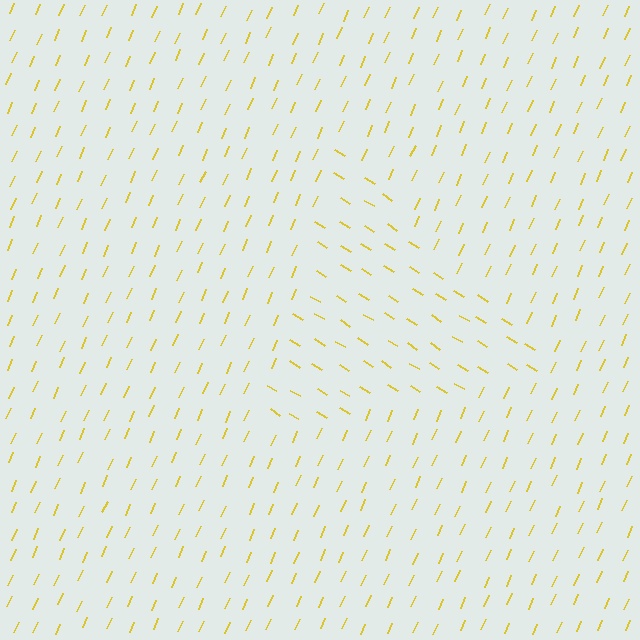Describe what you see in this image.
The image is filled with small yellow line segments. A triangle region in the image has lines oriented differently from the surrounding lines, creating a visible texture boundary.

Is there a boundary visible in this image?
Yes, there is a texture boundary formed by a change in line orientation.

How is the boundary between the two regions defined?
The boundary is defined purely by a change in line orientation (approximately 82 degrees difference). All lines are the same color and thickness.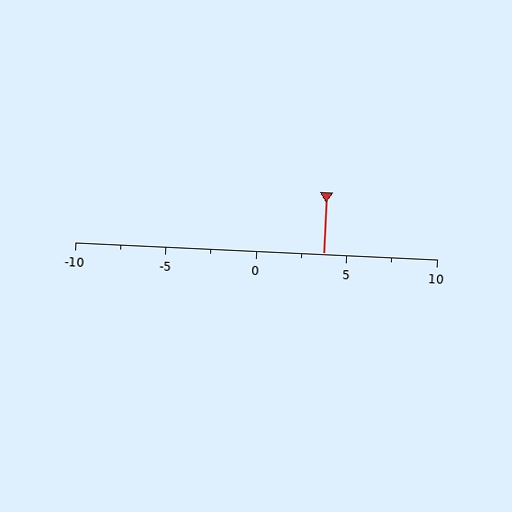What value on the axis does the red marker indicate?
The marker indicates approximately 3.8.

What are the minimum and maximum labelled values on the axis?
The axis runs from -10 to 10.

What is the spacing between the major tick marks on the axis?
The major ticks are spaced 5 apart.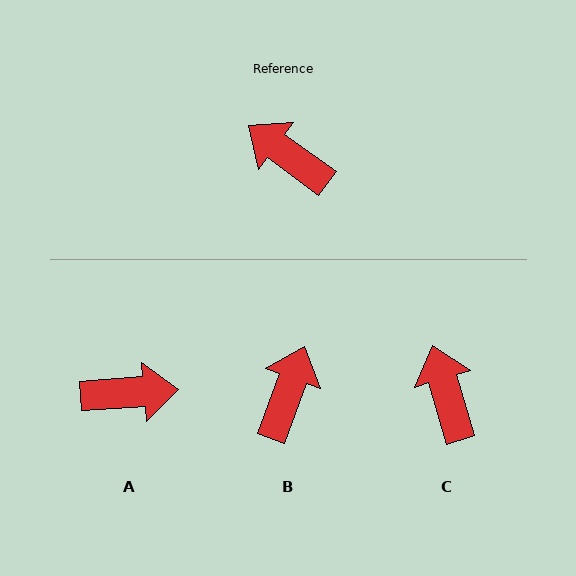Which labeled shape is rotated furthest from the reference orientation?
A, about 140 degrees away.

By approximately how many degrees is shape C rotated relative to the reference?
Approximately 37 degrees clockwise.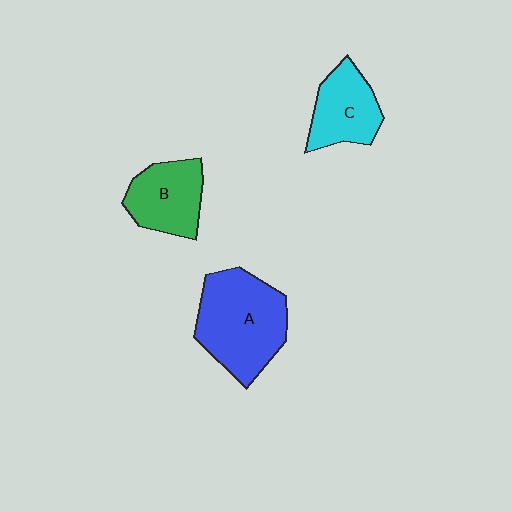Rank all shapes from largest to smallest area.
From largest to smallest: A (blue), B (green), C (cyan).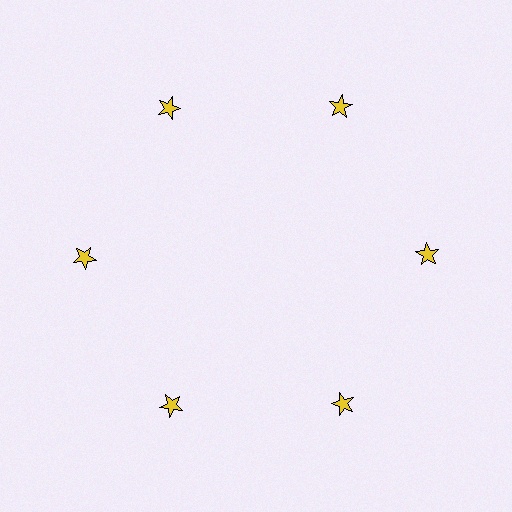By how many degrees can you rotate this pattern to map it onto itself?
The pattern maps onto itself every 60 degrees of rotation.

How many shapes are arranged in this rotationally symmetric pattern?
There are 6 shapes, arranged in 6 groups of 1.